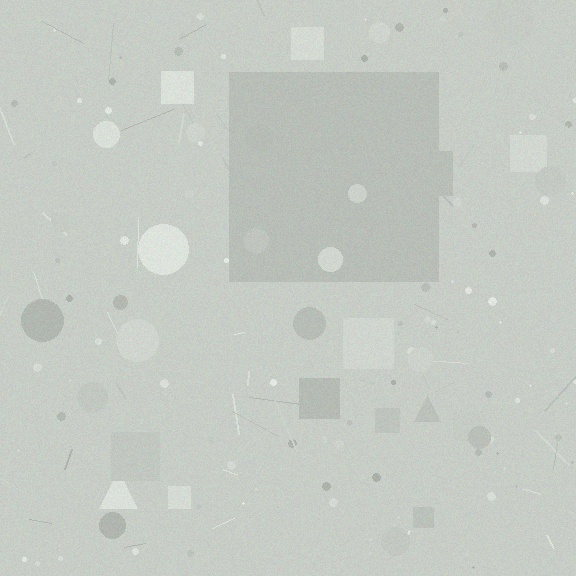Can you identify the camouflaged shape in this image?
The camouflaged shape is a square.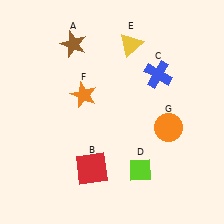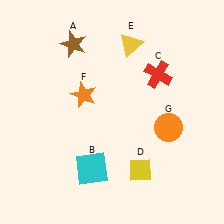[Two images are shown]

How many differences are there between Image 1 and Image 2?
There are 3 differences between the two images.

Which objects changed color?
B changed from red to cyan. C changed from blue to red. D changed from lime to yellow.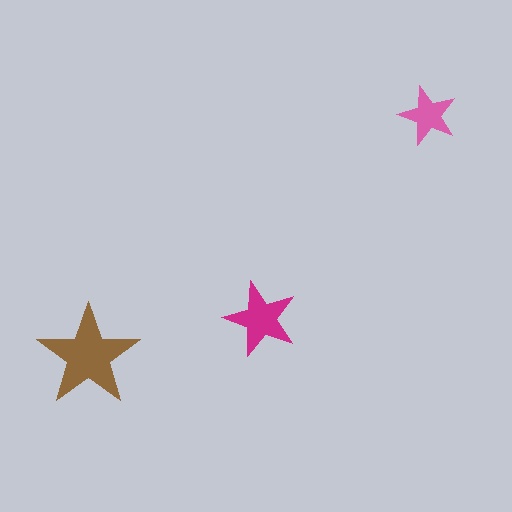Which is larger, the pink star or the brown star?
The brown one.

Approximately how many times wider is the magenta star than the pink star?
About 1.5 times wider.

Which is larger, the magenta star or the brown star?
The brown one.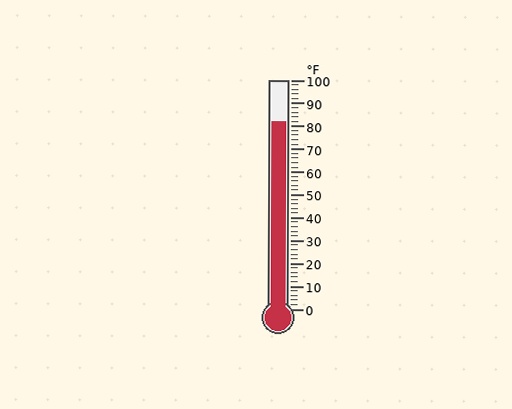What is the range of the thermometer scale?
The thermometer scale ranges from 0°F to 100°F.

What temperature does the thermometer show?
The thermometer shows approximately 82°F.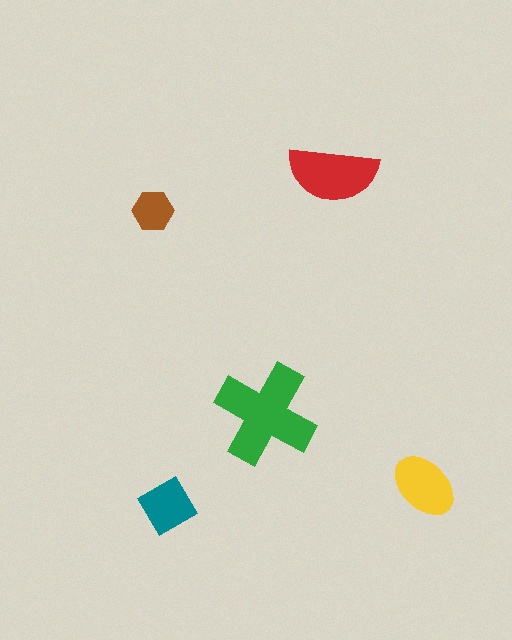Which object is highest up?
The red semicircle is topmost.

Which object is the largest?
The green cross.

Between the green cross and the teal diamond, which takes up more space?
The green cross.